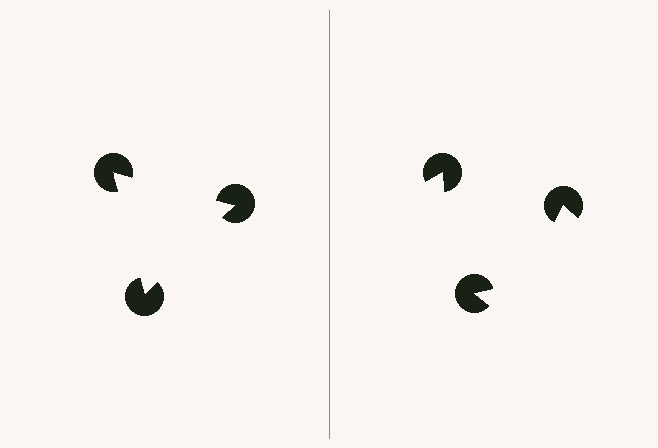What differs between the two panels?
The pac-man discs are positioned identically on both sides; only the wedge orientations differ. On the left they align to a triangle; on the right they are misaligned.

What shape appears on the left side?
An illusory triangle.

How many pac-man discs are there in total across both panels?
6 — 3 on each side.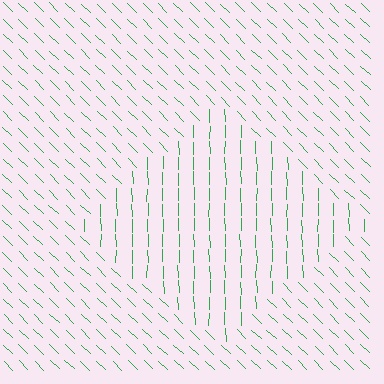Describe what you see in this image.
The image is filled with small green line segments. A diamond region in the image has lines oriented differently from the surrounding lines, creating a visible texture boundary.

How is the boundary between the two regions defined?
The boundary is defined purely by a change in line orientation (approximately 45 degrees difference). All lines are the same color and thickness.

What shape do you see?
I see a diamond.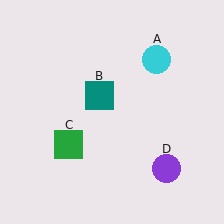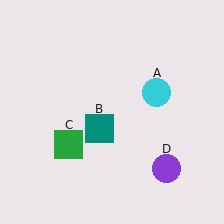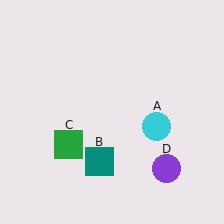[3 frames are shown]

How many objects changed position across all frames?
2 objects changed position: cyan circle (object A), teal square (object B).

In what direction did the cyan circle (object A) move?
The cyan circle (object A) moved down.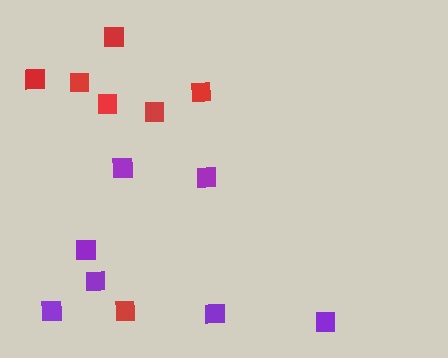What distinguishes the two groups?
There are 2 groups: one group of purple squares (7) and one group of red squares (7).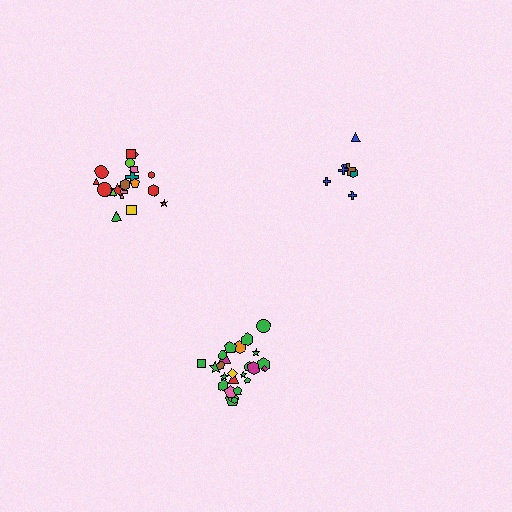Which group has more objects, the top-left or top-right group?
The top-left group.